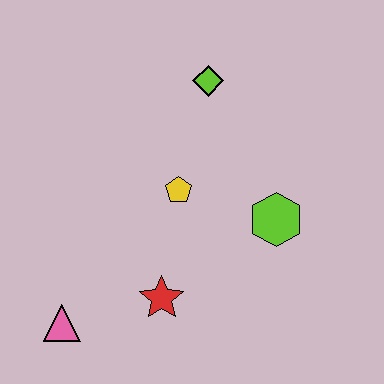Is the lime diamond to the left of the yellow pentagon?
No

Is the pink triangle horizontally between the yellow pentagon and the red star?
No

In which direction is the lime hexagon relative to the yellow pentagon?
The lime hexagon is to the right of the yellow pentagon.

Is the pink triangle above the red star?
No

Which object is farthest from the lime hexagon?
The pink triangle is farthest from the lime hexagon.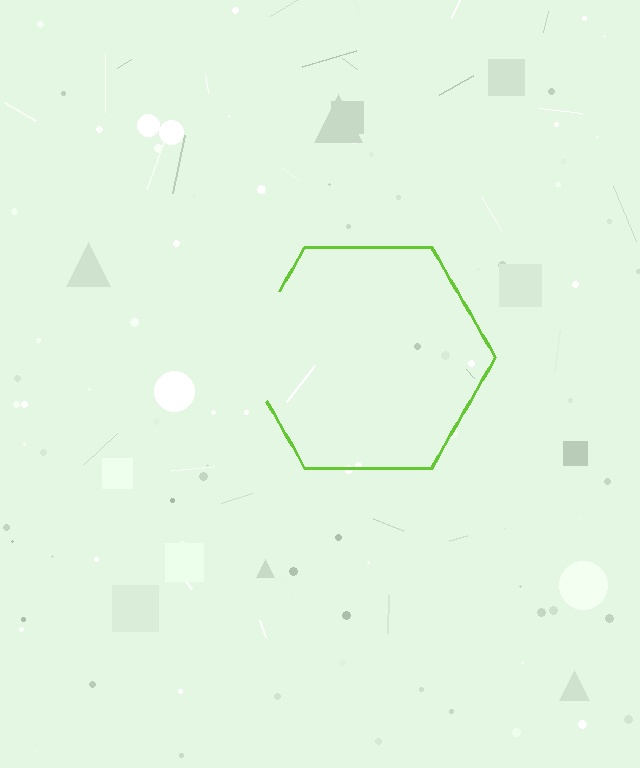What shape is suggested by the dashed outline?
The dashed outline suggests a hexagon.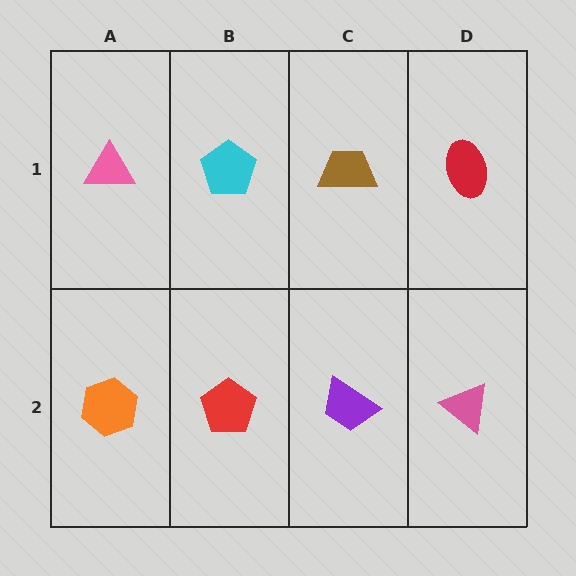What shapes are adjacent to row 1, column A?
An orange hexagon (row 2, column A), a cyan pentagon (row 1, column B).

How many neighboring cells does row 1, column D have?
2.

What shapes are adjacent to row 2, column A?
A pink triangle (row 1, column A), a red pentagon (row 2, column B).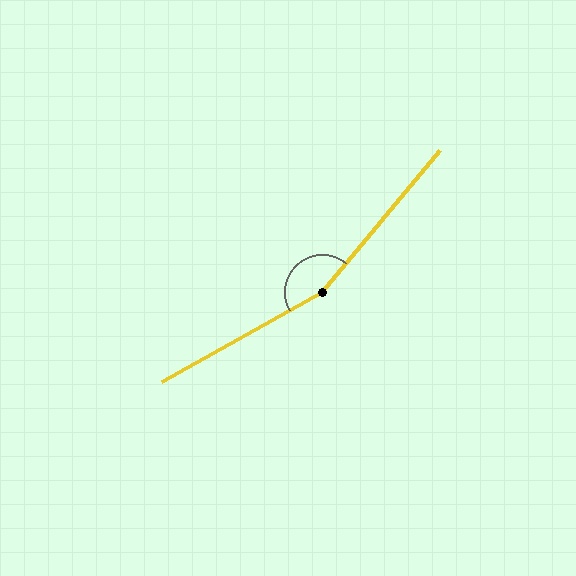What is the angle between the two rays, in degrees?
Approximately 159 degrees.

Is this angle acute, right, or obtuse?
It is obtuse.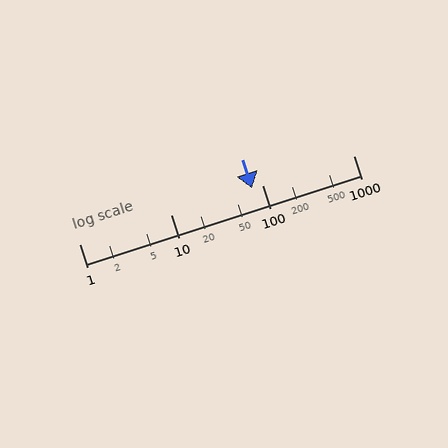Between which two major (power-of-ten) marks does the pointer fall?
The pointer is between 10 and 100.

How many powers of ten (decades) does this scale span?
The scale spans 3 decades, from 1 to 1000.